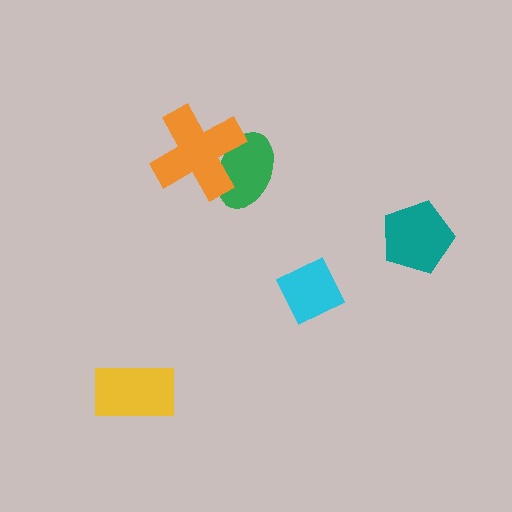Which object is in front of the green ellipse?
The orange cross is in front of the green ellipse.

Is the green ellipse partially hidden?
Yes, it is partially covered by another shape.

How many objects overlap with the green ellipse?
1 object overlaps with the green ellipse.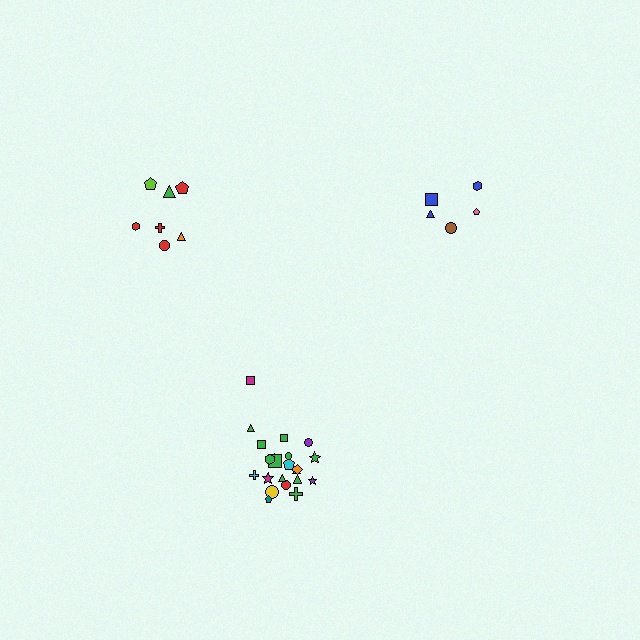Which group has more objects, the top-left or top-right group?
The top-left group.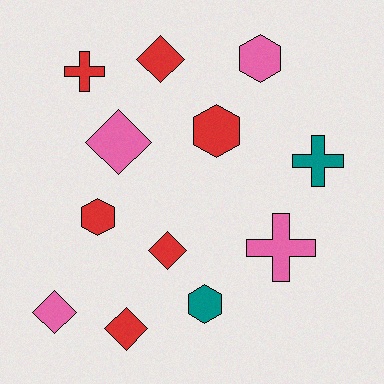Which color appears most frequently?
Red, with 6 objects.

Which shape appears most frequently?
Diamond, with 5 objects.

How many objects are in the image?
There are 12 objects.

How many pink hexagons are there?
There is 1 pink hexagon.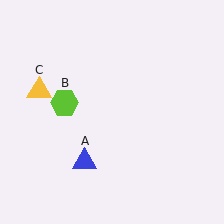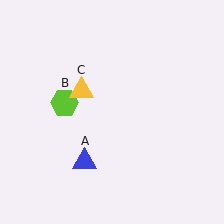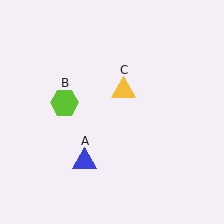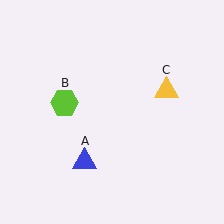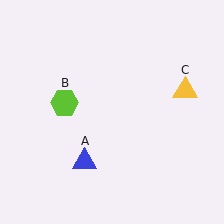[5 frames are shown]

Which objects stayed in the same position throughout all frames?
Blue triangle (object A) and lime hexagon (object B) remained stationary.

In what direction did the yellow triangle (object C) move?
The yellow triangle (object C) moved right.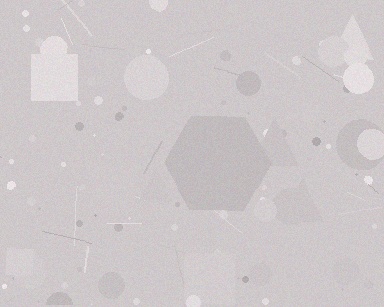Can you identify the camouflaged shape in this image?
The camouflaged shape is a hexagon.